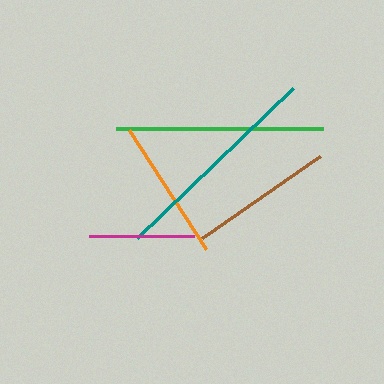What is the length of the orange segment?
The orange segment is approximately 141 pixels long.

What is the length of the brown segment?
The brown segment is approximately 144 pixels long.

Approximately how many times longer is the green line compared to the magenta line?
The green line is approximately 2.0 times the length of the magenta line.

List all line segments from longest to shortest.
From longest to shortest: teal, green, brown, orange, magenta.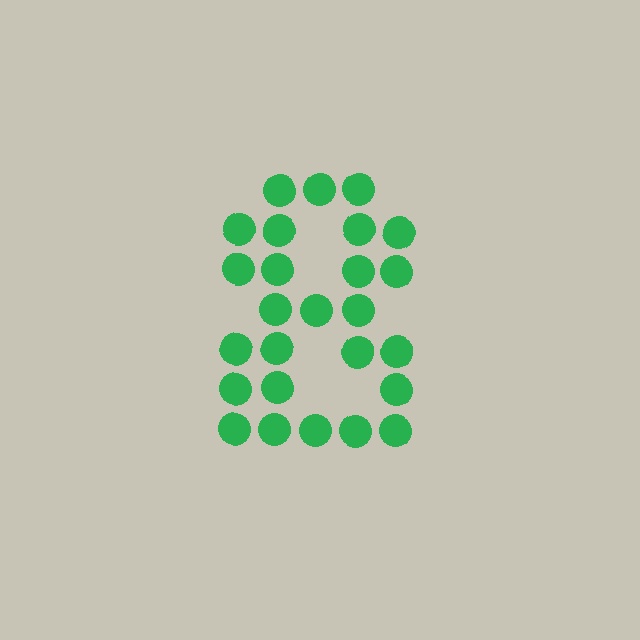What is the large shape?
The large shape is the digit 8.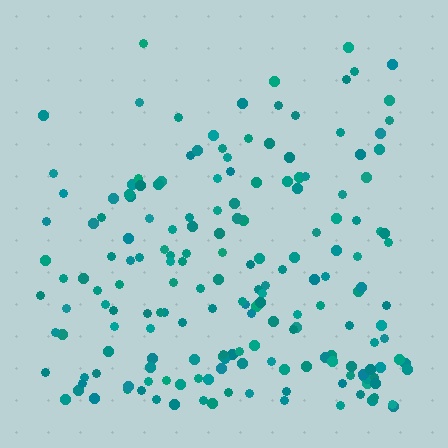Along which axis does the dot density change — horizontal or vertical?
Vertical.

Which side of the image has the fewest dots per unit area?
The top.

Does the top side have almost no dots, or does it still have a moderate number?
Still a moderate number, just noticeably fewer than the bottom.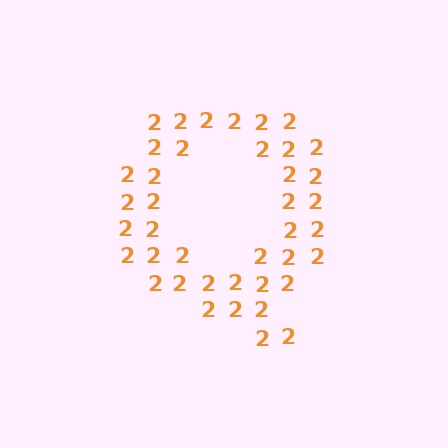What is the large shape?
The large shape is the letter Q.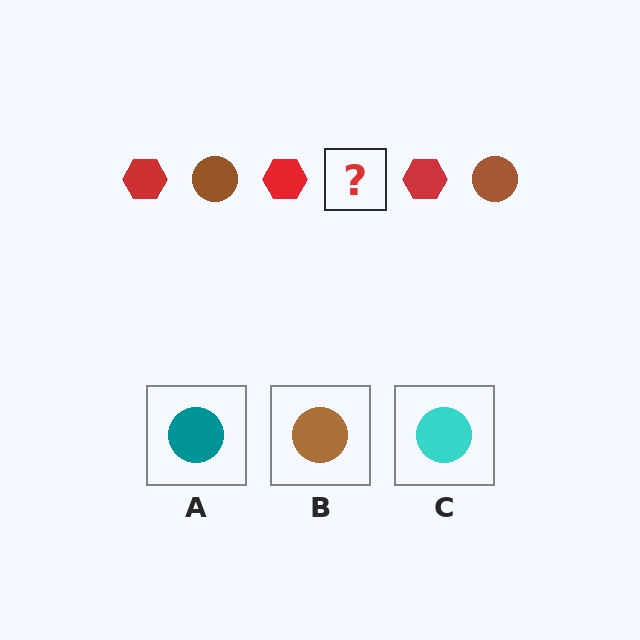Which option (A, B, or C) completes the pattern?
B.